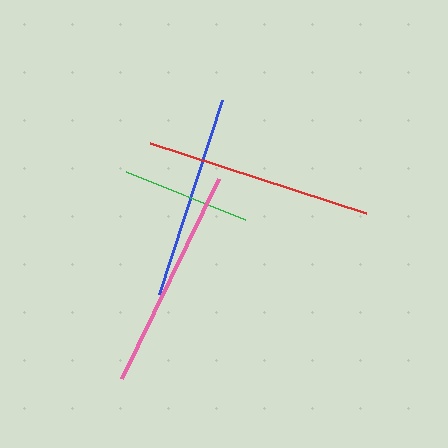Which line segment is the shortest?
The green line is the shortest at approximately 127 pixels.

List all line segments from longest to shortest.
From longest to shortest: red, pink, blue, green.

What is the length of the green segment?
The green segment is approximately 127 pixels long.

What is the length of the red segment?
The red segment is approximately 227 pixels long.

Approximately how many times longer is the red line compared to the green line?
The red line is approximately 1.8 times the length of the green line.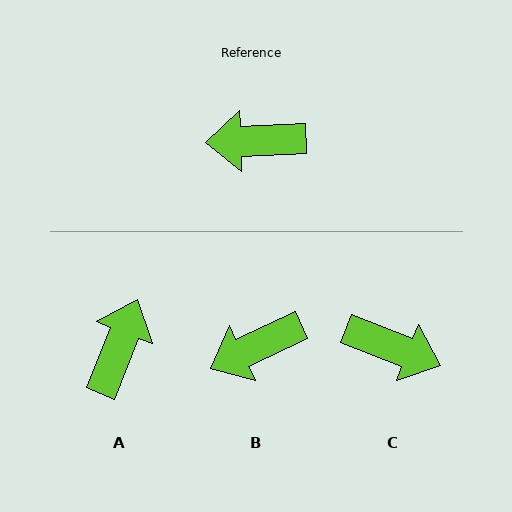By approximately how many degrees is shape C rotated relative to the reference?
Approximately 157 degrees counter-clockwise.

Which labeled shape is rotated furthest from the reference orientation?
C, about 157 degrees away.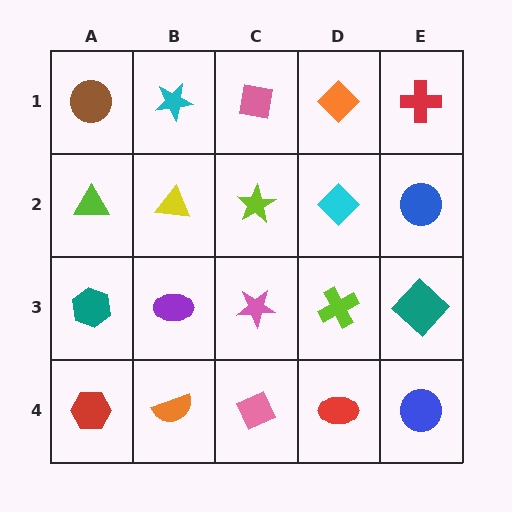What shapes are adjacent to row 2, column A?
A brown circle (row 1, column A), a teal hexagon (row 3, column A), a yellow triangle (row 2, column B).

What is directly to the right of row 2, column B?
A lime star.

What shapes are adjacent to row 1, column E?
A blue circle (row 2, column E), an orange diamond (row 1, column D).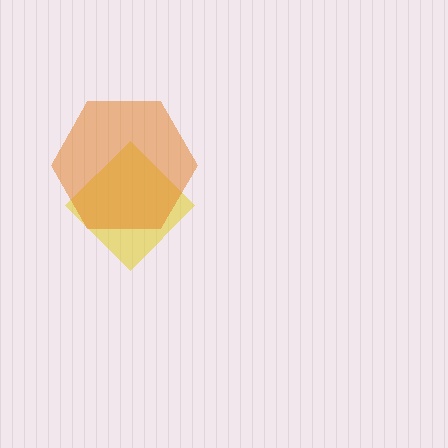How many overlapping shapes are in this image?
There are 2 overlapping shapes in the image.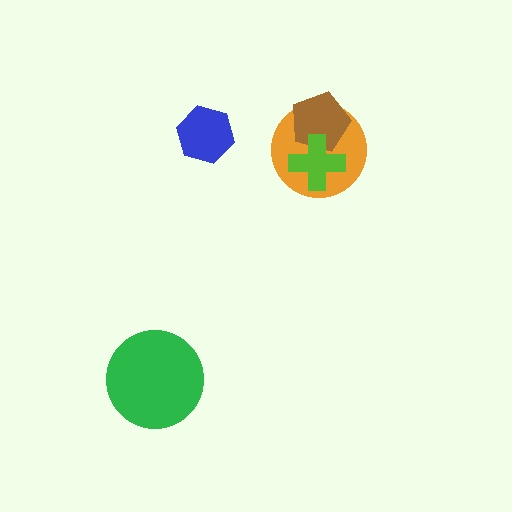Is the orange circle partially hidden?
Yes, it is partially covered by another shape.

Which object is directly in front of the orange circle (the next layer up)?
The brown pentagon is directly in front of the orange circle.